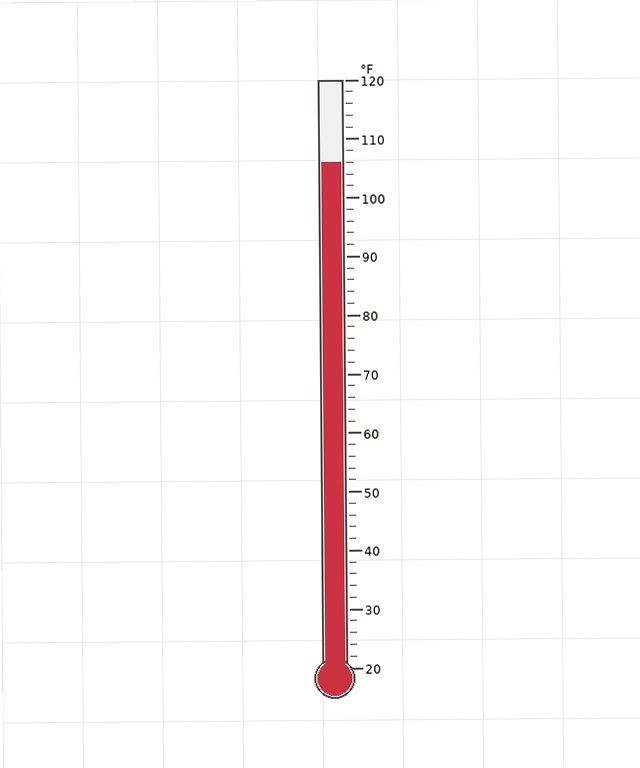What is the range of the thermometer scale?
The thermometer scale ranges from 20°F to 120°F.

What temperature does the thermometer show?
The thermometer shows approximately 106°F.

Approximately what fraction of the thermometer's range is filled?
The thermometer is filled to approximately 85% of its range.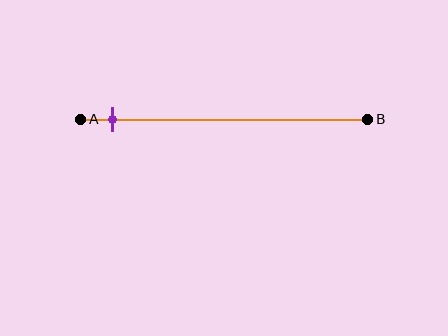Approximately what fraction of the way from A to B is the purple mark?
The purple mark is approximately 10% of the way from A to B.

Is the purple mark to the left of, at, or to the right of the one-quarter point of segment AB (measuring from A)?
The purple mark is to the left of the one-quarter point of segment AB.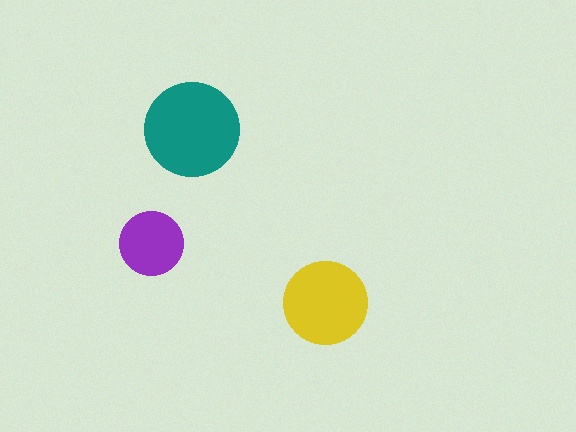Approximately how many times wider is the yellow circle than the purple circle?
About 1.5 times wider.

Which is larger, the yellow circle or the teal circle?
The teal one.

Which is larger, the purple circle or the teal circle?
The teal one.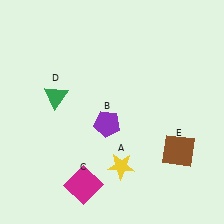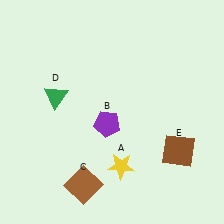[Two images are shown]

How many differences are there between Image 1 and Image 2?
There is 1 difference between the two images.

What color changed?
The square (C) changed from magenta in Image 1 to brown in Image 2.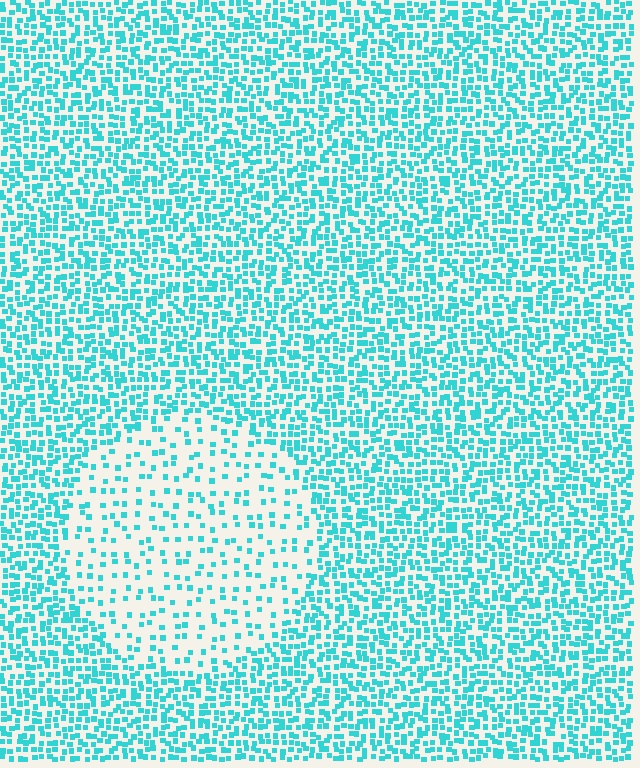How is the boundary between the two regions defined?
The boundary is defined by a change in element density (approximately 2.6x ratio). All elements are the same color, size, and shape.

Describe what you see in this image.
The image contains small cyan elements arranged at two different densities. A circle-shaped region is visible where the elements are less densely packed than the surrounding area.